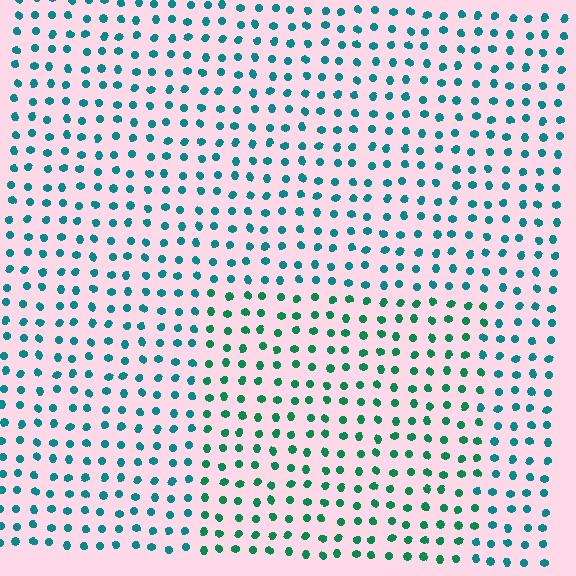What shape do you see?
I see a rectangle.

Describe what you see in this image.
The image is filled with small teal elements in a uniform arrangement. A rectangle-shaped region is visible where the elements are tinted to a slightly different hue, forming a subtle color boundary.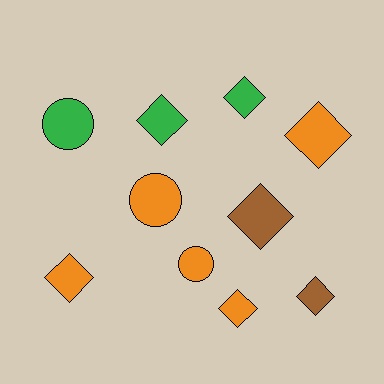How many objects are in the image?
There are 10 objects.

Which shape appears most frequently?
Diamond, with 7 objects.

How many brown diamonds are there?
There are 2 brown diamonds.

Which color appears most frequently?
Orange, with 5 objects.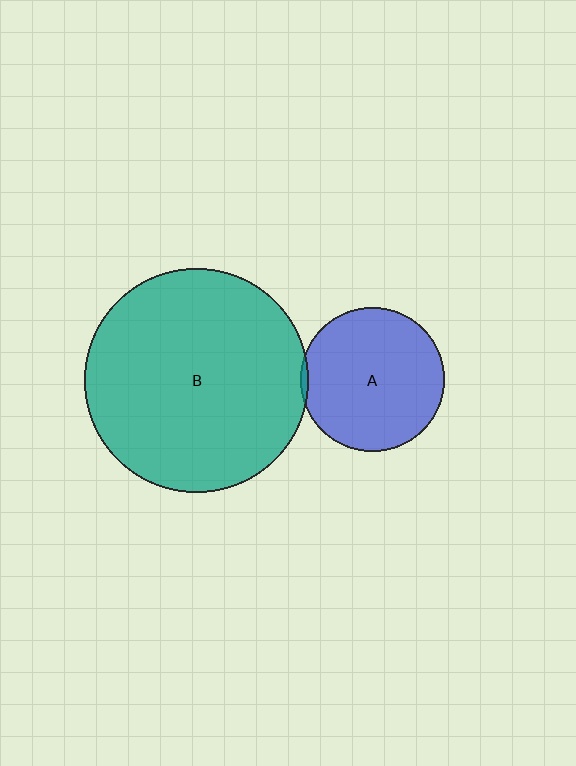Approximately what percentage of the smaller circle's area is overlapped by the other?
Approximately 5%.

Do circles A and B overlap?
Yes.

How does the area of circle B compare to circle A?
Approximately 2.4 times.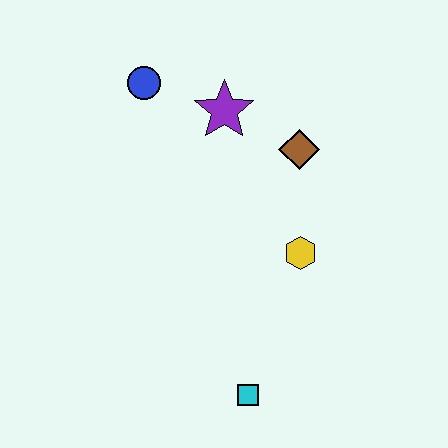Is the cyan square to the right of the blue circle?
Yes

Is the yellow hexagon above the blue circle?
No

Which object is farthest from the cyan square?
The blue circle is farthest from the cyan square.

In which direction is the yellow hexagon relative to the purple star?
The yellow hexagon is below the purple star.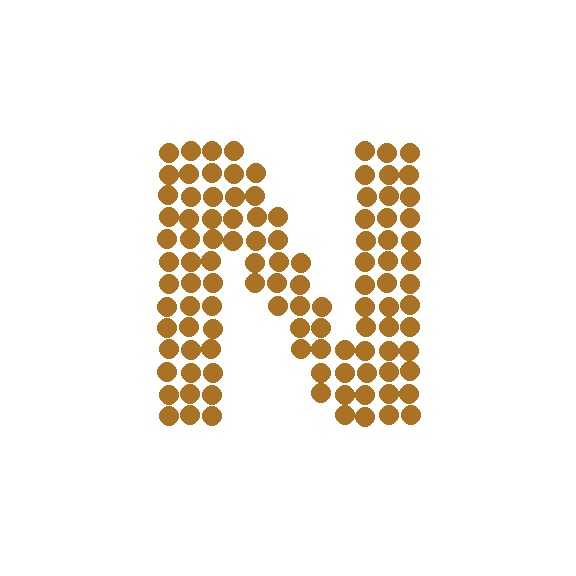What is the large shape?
The large shape is the letter N.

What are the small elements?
The small elements are circles.